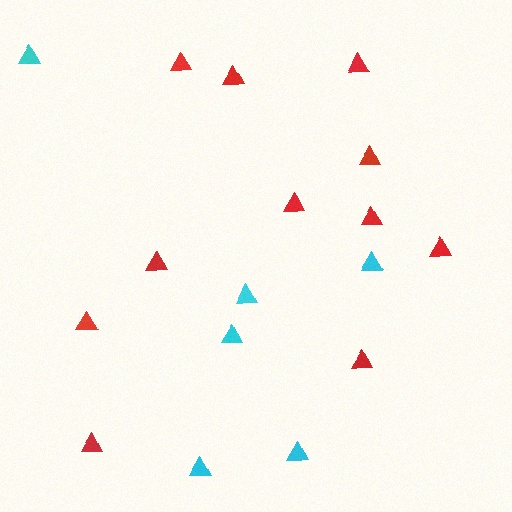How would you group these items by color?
There are 2 groups: one group of cyan triangles (6) and one group of red triangles (11).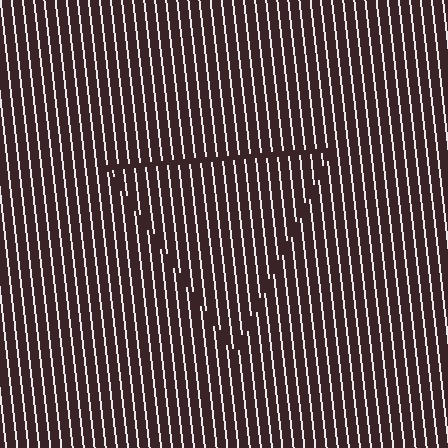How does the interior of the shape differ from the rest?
The interior of the shape contains the same grating, shifted by half a period — the contour is defined by the phase discontinuity where line-ends from the inner and outer gratings abut.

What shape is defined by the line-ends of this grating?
An illusory triangle. The interior of the shape contains the same grating, shifted by half a period — the contour is defined by the phase discontinuity where line-ends from the inner and outer gratings abut.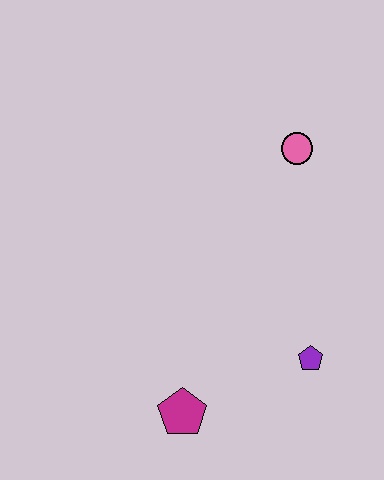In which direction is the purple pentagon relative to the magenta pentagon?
The purple pentagon is to the right of the magenta pentagon.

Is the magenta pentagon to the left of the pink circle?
Yes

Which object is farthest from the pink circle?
The magenta pentagon is farthest from the pink circle.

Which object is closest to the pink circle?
The purple pentagon is closest to the pink circle.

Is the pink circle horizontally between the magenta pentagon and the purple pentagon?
Yes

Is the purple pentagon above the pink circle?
No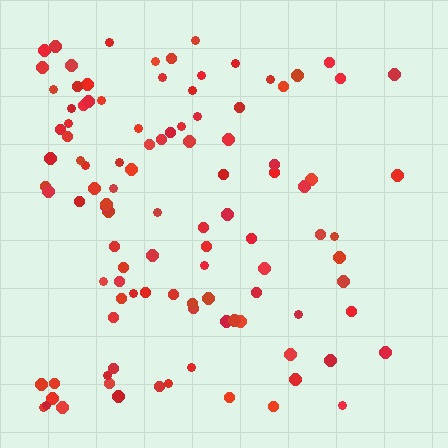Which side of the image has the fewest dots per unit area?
The right.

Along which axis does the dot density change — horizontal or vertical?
Horizontal.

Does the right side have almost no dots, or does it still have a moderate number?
Still a moderate number, just noticeably fewer than the left.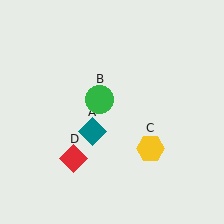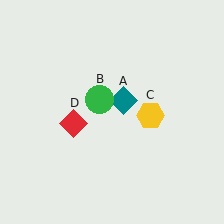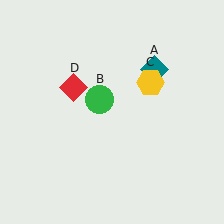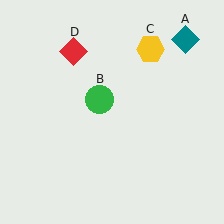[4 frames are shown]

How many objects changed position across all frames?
3 objects changed position: teal diamond (object A), yellow hexagon (object C), red diamond (object D).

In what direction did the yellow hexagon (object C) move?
The yellow hexagon (object C) moved up.